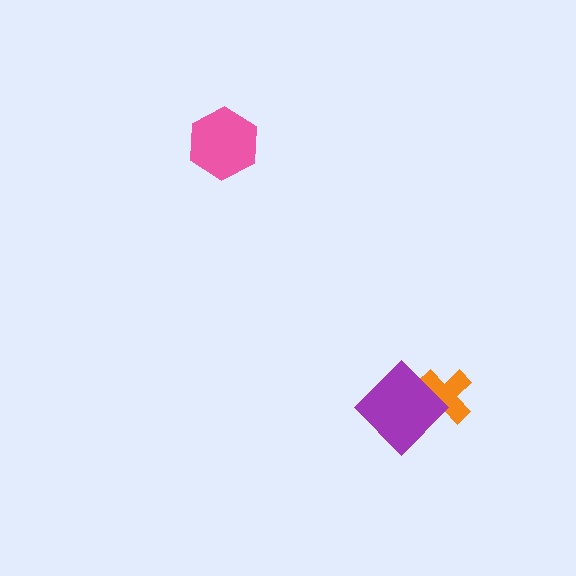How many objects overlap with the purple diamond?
1 object overlaps with the purple diamond.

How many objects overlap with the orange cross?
1 object overlaps with the orange cross.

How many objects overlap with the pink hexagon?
0 objects overlap with the pink hexagon.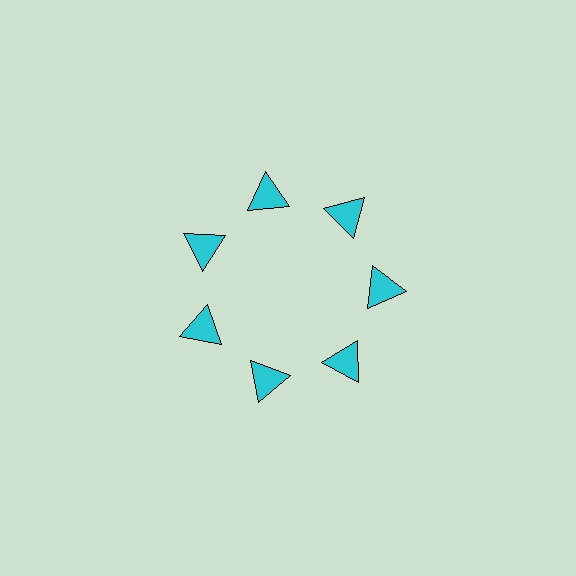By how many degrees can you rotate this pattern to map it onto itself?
The pattern maps onto itself every 51 degrees of rotation.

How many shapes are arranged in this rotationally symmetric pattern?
There are 7 shapes, arranged in 7 groups of 1.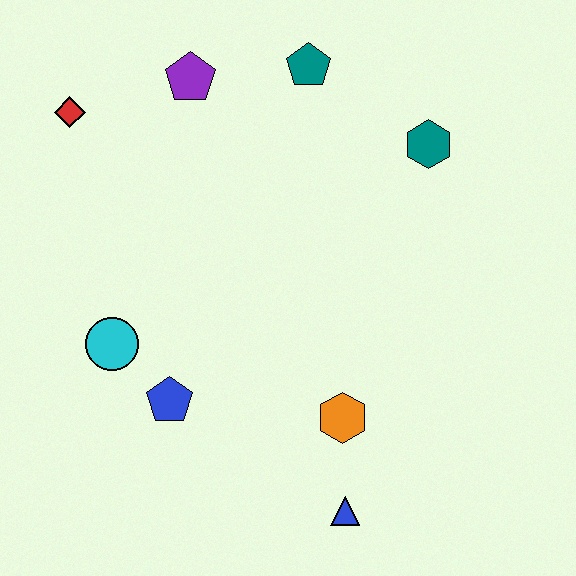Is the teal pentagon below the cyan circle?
No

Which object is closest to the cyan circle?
The blue pentagon is closest to the cyan circle.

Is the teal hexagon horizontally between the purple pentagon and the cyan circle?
No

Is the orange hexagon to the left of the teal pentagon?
No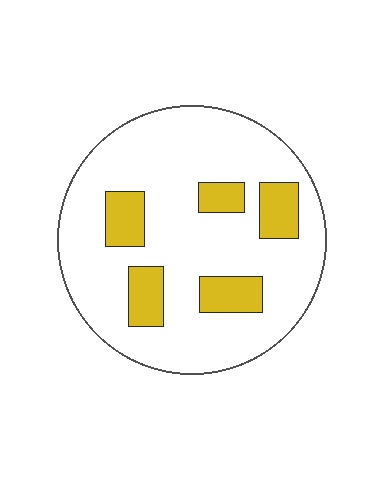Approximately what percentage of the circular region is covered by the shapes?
Approximately 20%.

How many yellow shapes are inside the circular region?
5.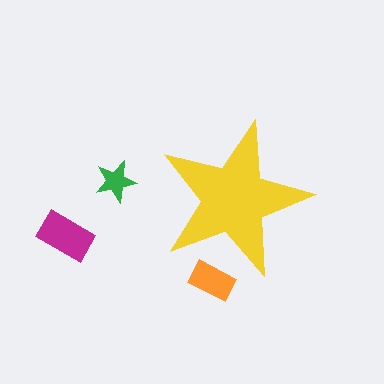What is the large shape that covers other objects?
A yellow star.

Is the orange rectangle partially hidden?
Yes, the orange rectangle is partially hidden behind the yellow star.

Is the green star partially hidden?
No, the green star is fully visible.